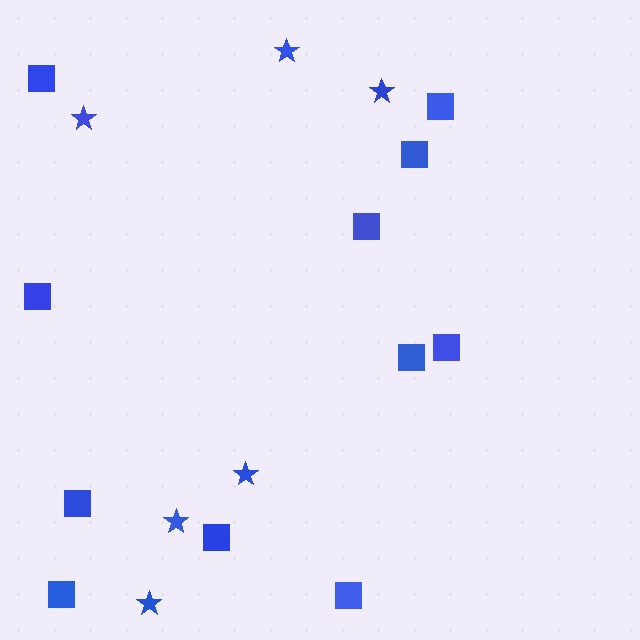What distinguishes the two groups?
There are 2 groups: one group of stars (6) and one group of squares (11).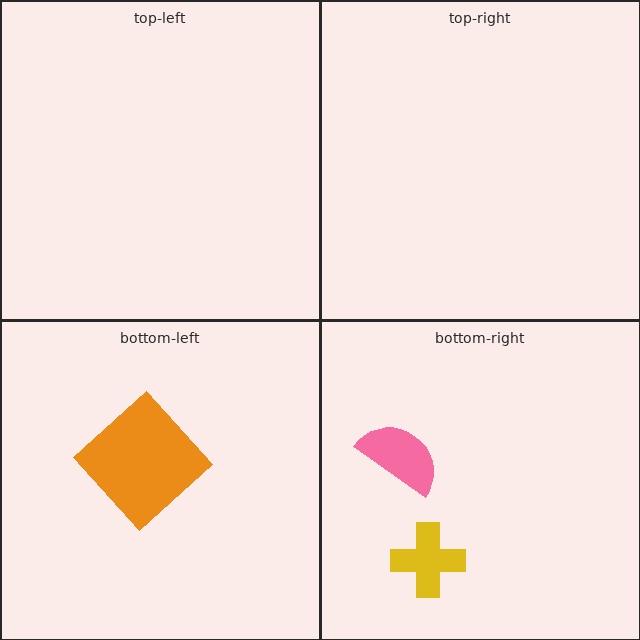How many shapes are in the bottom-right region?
2.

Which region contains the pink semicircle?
The bottom-right region.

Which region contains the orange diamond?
The bottom-left region.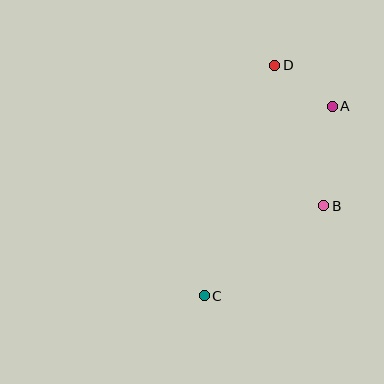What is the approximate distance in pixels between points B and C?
The distance between B and C is approximately 150 pixels.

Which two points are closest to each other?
Points A and D are closest to each other.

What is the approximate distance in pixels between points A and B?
The distance between A and B is approximately 100 pixels.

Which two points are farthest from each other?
Points C and D are farthest from each other.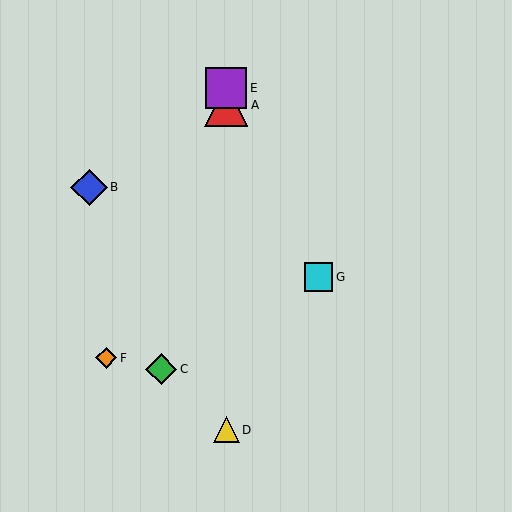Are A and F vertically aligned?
No, A is at x≈226 and F is at x≈106.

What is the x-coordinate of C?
Object C is at x≈161.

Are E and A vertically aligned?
Yes, both are at x≈226.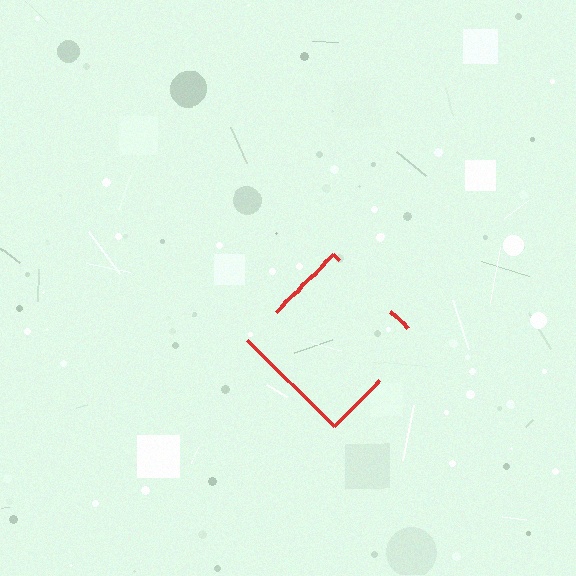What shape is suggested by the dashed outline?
The dashed outline suggests a diamond.